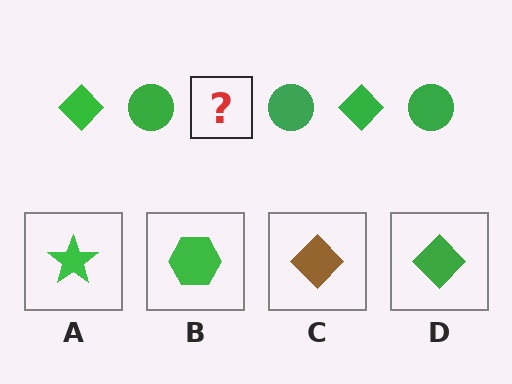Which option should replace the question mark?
Option D.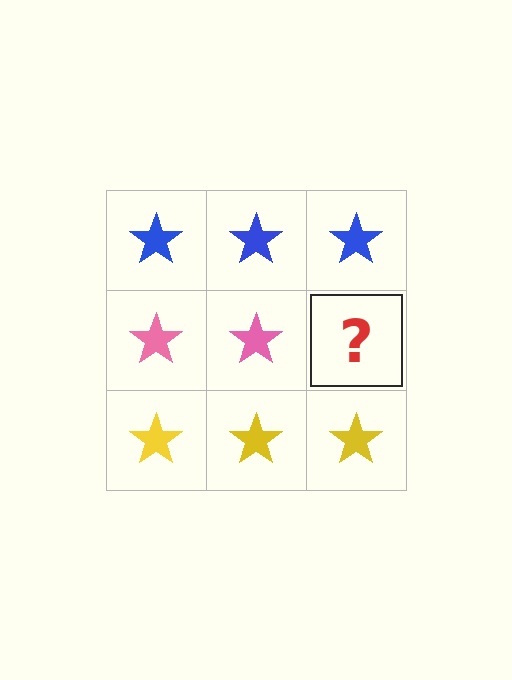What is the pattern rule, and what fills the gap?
The rule is that each row has a consistent color. The gap should be filled with a pink star.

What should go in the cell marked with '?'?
The missing cell should contain a pink star.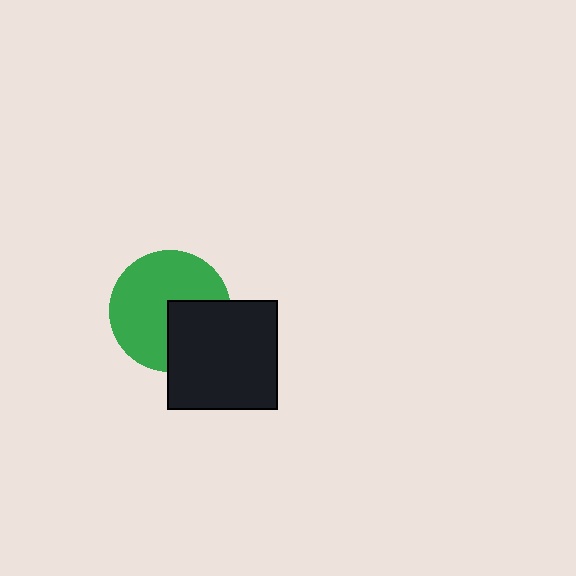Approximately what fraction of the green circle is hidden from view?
Roughly 33% of the green circle is hidden behind the black square.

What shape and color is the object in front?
The object in front is a black square.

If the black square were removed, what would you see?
You would see the complete green circle.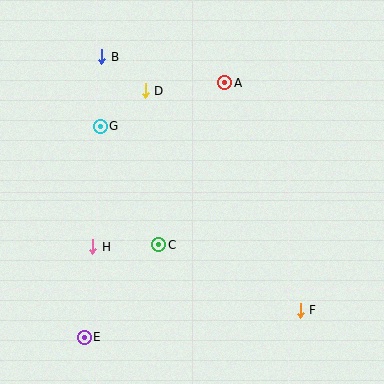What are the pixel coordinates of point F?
Point F is at (300, 310).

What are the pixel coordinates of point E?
Point E is at (84, 337).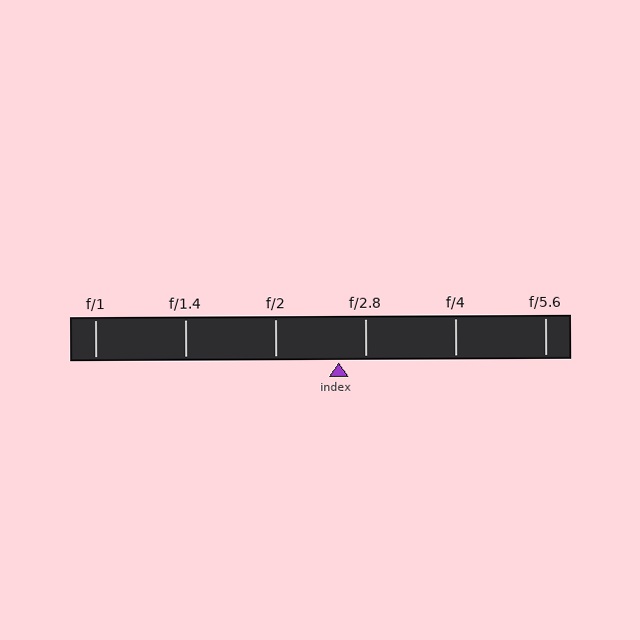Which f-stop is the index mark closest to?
The index mark is closest to f/2.8.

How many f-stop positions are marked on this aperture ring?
There are 6 f-stop positions marked.